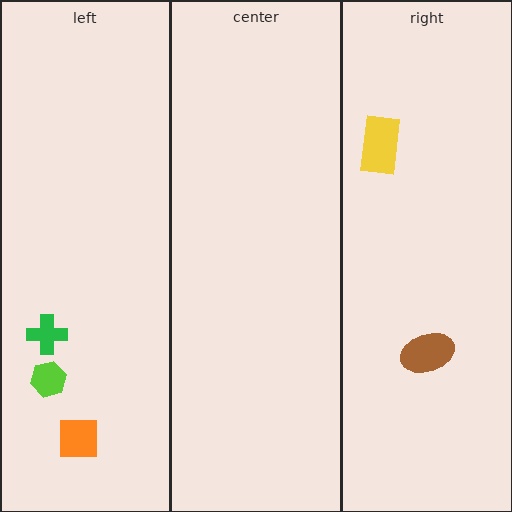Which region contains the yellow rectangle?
The right region.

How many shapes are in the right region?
2.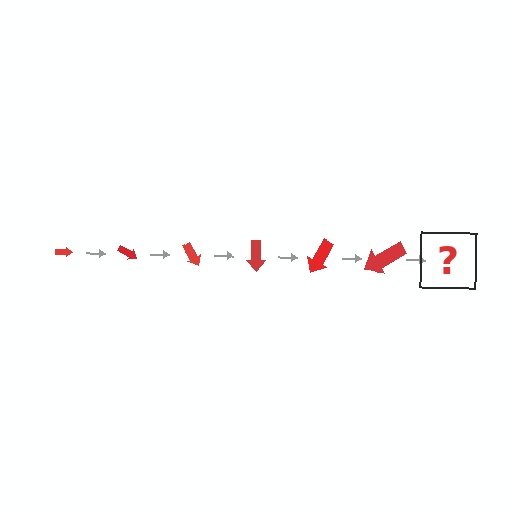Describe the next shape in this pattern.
It should be an arrow, larger than the previous one and rotated 180 degrees from the start.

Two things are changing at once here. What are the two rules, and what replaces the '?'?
The two rules are that the arrow grows larger each step and it rotates 30 degrees each step. The '?' should be an arrow, larger than the previous one and rotated 180 degrees from the start.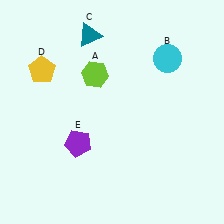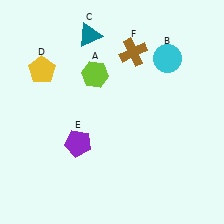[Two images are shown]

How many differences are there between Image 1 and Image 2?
There is 1 difference between the two images.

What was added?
A brown cross (F) was added in Image 2.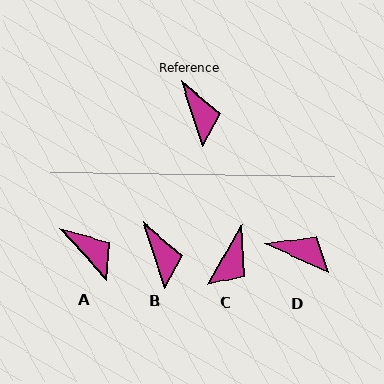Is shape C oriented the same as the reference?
No, it is off by about 47 degrees.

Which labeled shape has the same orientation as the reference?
B.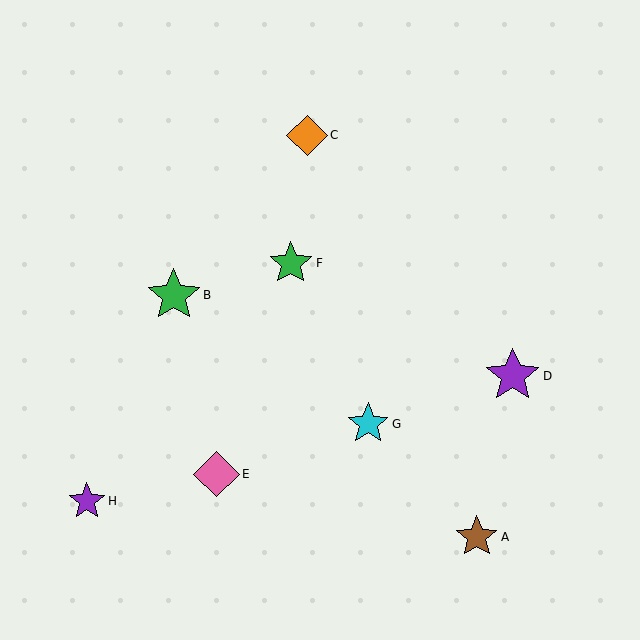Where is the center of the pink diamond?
The center of the pink diamond is at (216, 474).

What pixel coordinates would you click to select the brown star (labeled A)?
Click at (477, 537) to select the brown star A.